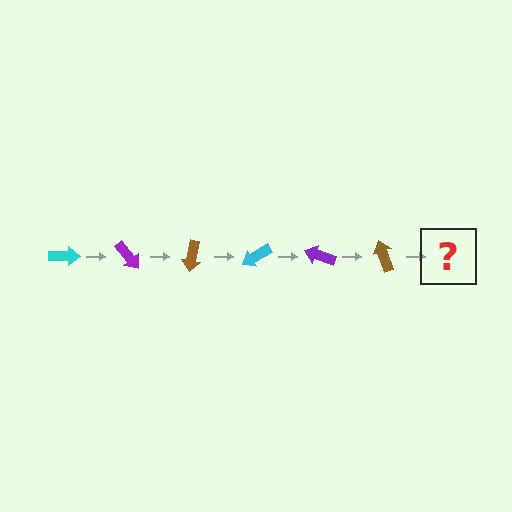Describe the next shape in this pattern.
It should be a cyan arrow, rotated 300 degrees from the start.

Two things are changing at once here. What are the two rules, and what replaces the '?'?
The two rules are that it rotates 50 degrees each step and the color cycles through cyan, purple, and brown. The '?' should be a cyan arrow, rotated 300 degrees from the start.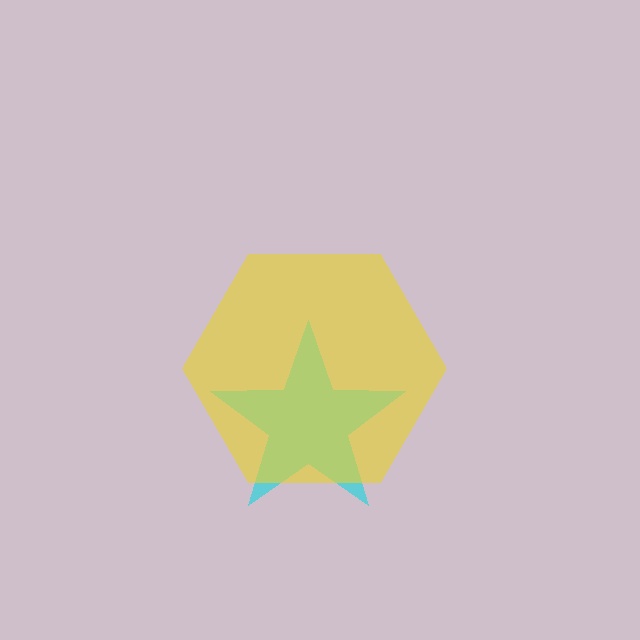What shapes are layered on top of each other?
The layered shapes are: a cyan star, a yellow hexagon.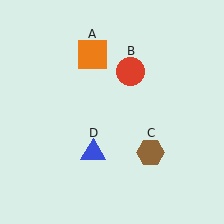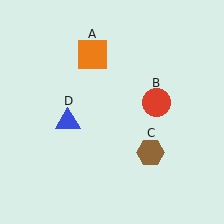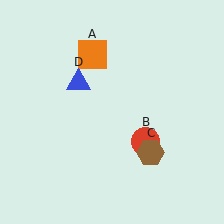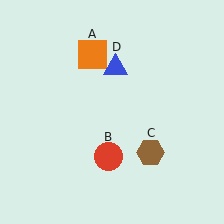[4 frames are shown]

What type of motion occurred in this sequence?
The red circle (object B), blue triangle (object D) rotated clockwise around the center of the scene.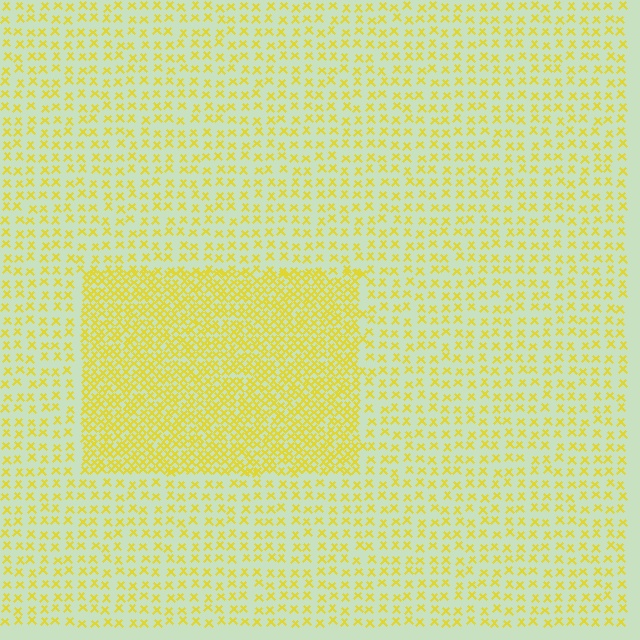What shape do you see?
I see a rectangle.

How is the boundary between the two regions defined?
The boundary is defined by a change in element density (approximately 2.4x ratio). All elements are the same color, size, and shape.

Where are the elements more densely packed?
The elements are more densely packed inside the rectangle boundary.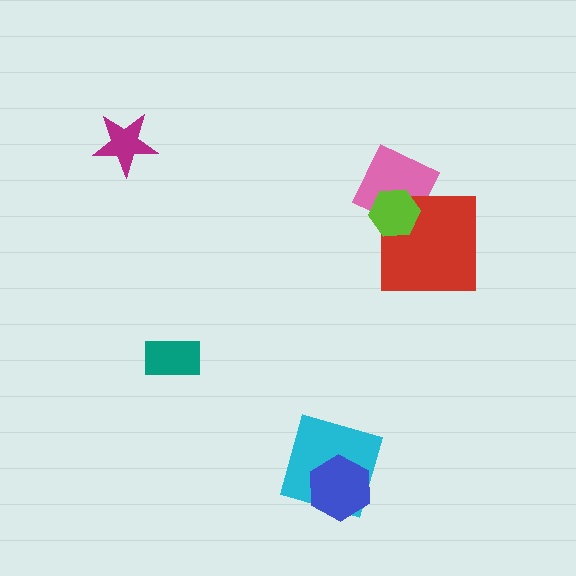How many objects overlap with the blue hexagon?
1 object overlaps with the blue hexagon.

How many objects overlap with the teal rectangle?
0 objects overlap with the teal rectangle.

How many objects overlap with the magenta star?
0 objects overlap with the magenta star.